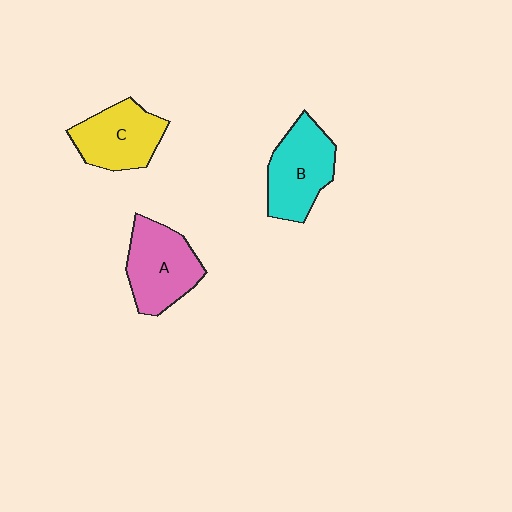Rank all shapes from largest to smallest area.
From largest to smallest: A (pink), B (cyan), C (yellow).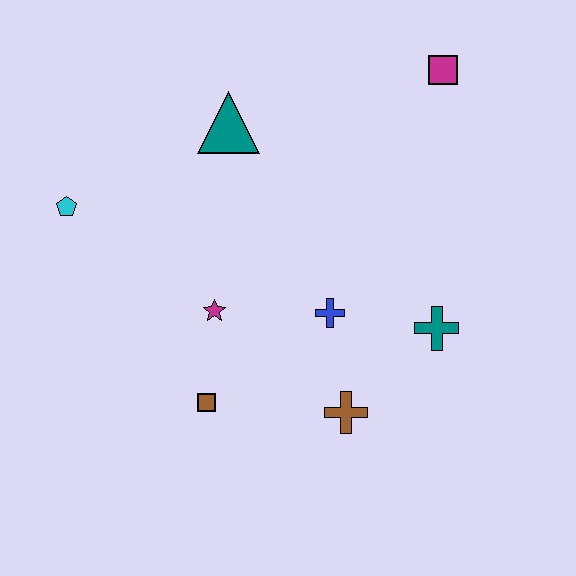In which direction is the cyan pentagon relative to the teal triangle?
The cyan pentagon is to the left of the teal triangle.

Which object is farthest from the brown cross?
The magenta square is farthest from the brown cross.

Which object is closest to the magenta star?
The brown square is closest to the magenta star.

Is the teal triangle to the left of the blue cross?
Yes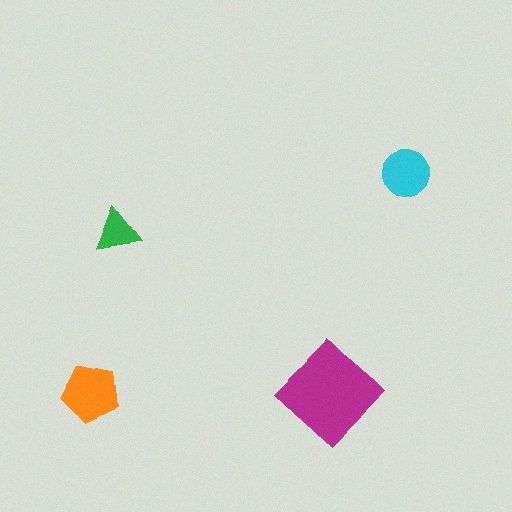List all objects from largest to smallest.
The magenta diamond, the orange pentagon, the cyan circle, the green triangle.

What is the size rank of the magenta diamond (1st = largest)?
1st.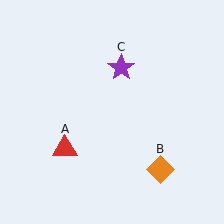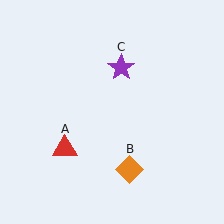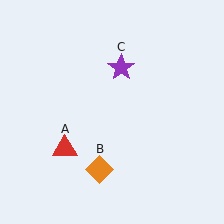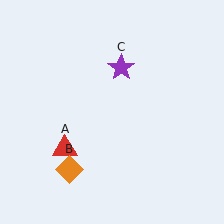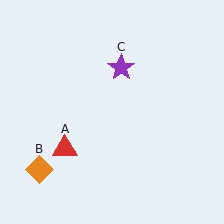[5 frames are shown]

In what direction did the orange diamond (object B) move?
The orange diamond (object B) moved left.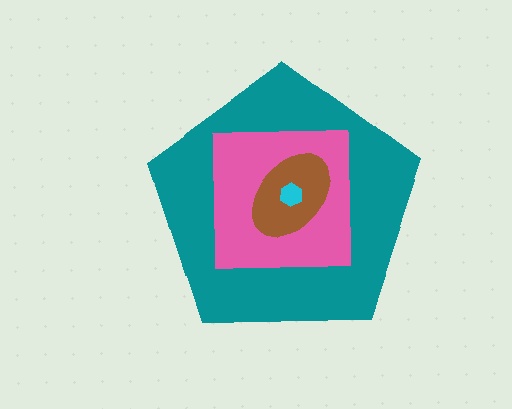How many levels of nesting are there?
4.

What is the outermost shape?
The teal pentagon.